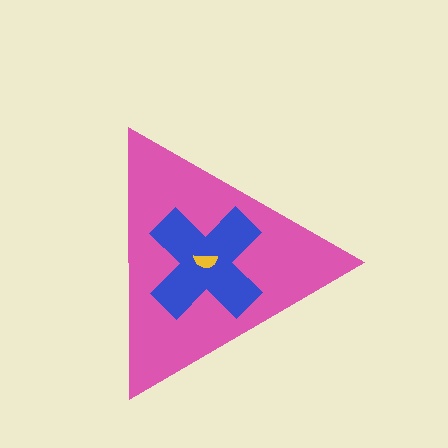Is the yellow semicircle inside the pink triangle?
Yes.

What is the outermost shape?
The pink triangle.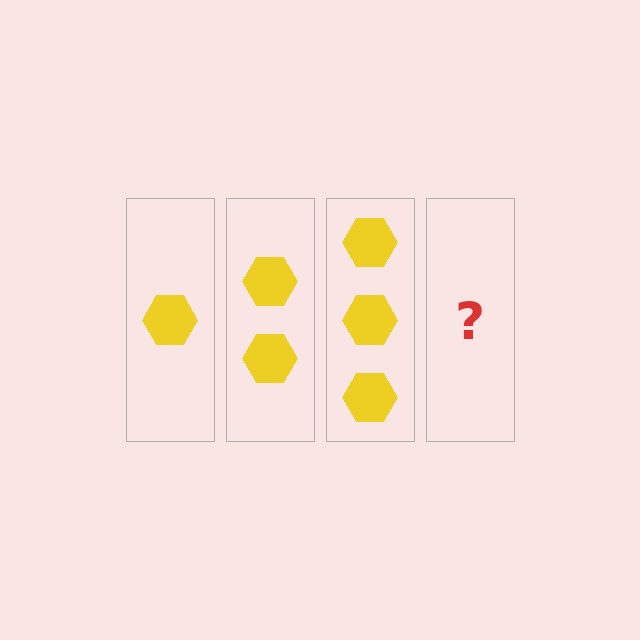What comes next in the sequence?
The next element should be 4 hexagons.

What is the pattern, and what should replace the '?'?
The pattern is that each step adds one more hexagon. The '?' should be 4 hexagons.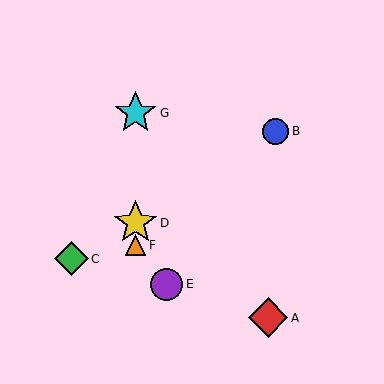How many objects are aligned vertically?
3 objects (D, F, G) are aligned vertically.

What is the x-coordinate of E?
Object E is at x≈167.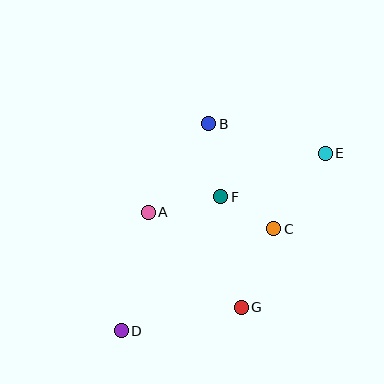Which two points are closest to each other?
Points C and F are closest to each other.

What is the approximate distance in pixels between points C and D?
The distance between C and D is approximately 183 pixels.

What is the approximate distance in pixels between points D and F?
The distance between D and F is approximately 167 pixels.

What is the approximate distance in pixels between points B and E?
The distance between B and E is approximately 120 pixels.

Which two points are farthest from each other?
Points D and E are farthest from each other.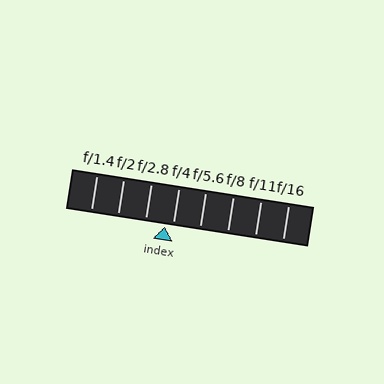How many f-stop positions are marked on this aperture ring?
There are 8 f-stop positions marked.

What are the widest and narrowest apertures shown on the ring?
The widest aperture shown is f/1.4 and the narrowest is f/16.